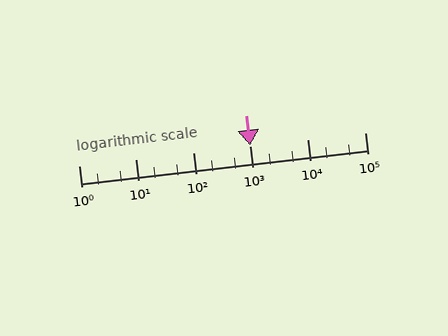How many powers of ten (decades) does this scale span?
The scale spans 5 decades, from 1 to 100000.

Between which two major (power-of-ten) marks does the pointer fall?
The pointer is between 1000 and 10000.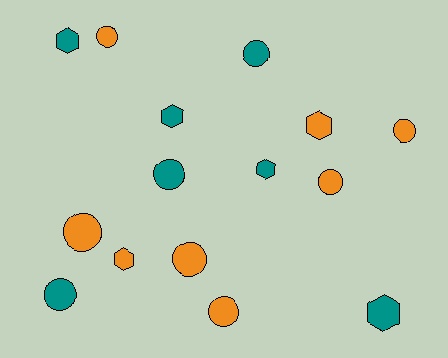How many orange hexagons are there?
There are 2 orange hexagons.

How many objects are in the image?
There are 15 objects.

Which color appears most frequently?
Orange, with 8 objects.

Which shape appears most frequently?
Circle, with 9 objects.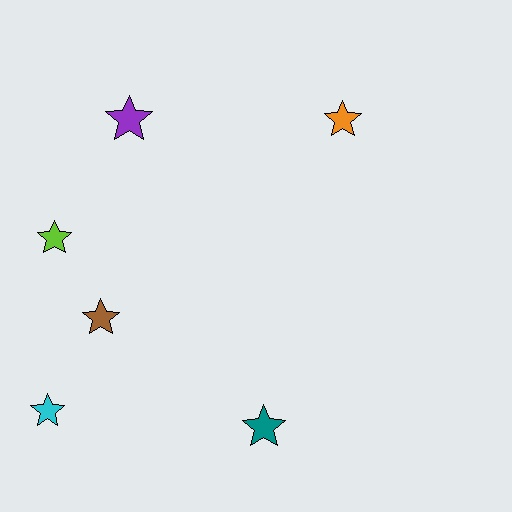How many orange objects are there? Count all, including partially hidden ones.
There is 1 orange object.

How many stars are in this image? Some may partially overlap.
There are 6 stars.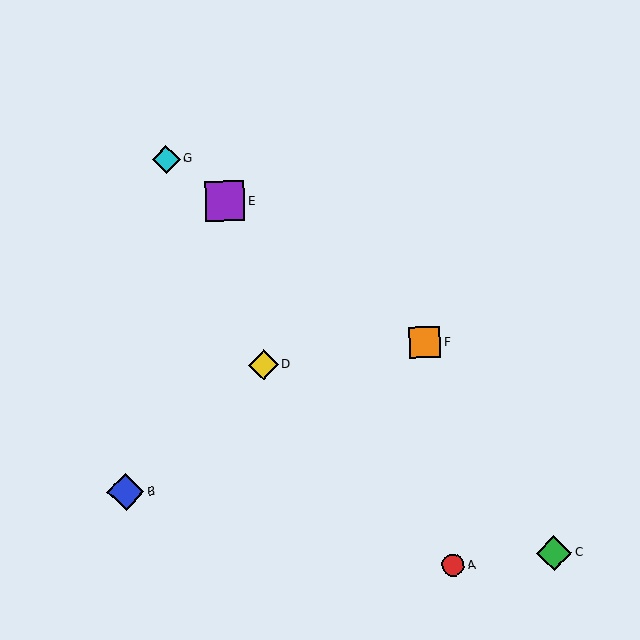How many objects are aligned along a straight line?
3 objects (E, F, G) are aligned along a straight line.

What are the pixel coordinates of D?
Object D is at (263, 365).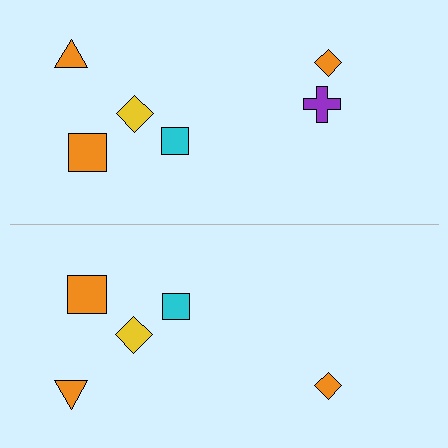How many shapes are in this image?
There are 11 shapes in this image.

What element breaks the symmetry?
A purple cross is missing from the bottom side.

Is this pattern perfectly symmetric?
No, the pattern is not perfectly symmetric. A purple cross is missing from the bottom side.